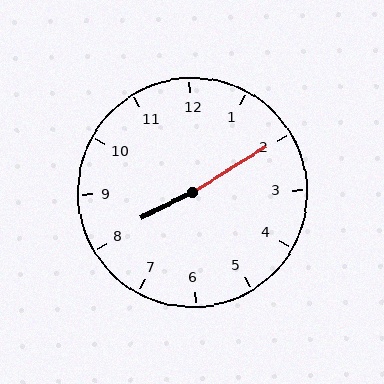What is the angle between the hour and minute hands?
Approximately 175 degrees.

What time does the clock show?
8:10.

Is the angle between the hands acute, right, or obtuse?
It is obtuse.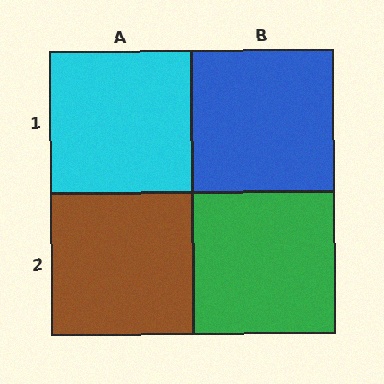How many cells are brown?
1 cell is brown.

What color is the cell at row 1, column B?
Blue.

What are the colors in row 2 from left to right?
Brown, green.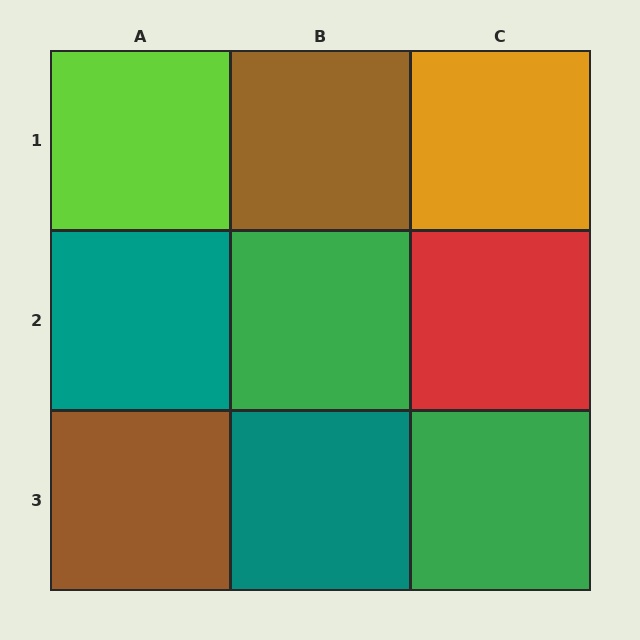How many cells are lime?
1 cell is lime.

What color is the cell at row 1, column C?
Orange.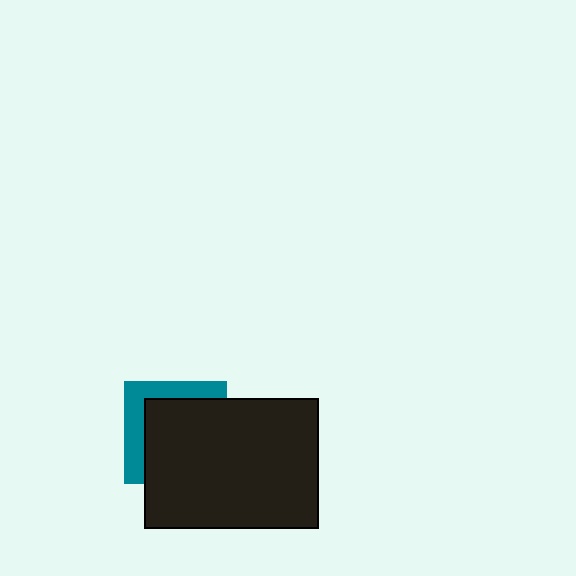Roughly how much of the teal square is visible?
A small part of it is visible (roughly 32%).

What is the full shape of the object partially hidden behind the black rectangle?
The partially hidden object is a teal square.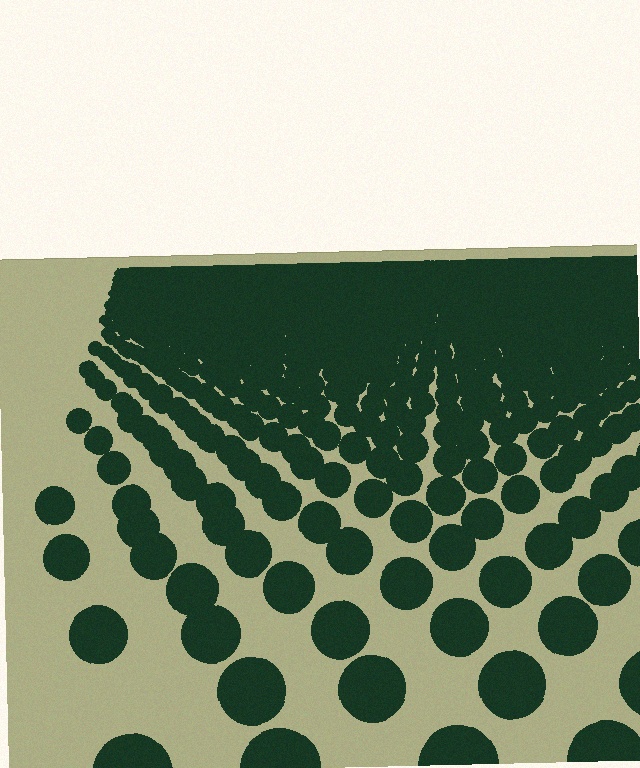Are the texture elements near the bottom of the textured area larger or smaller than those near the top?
Larger. Near the bottom, elements are closer to the viewer and appear at a bigger on-screen size.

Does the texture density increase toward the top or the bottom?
Density increases toward the top.